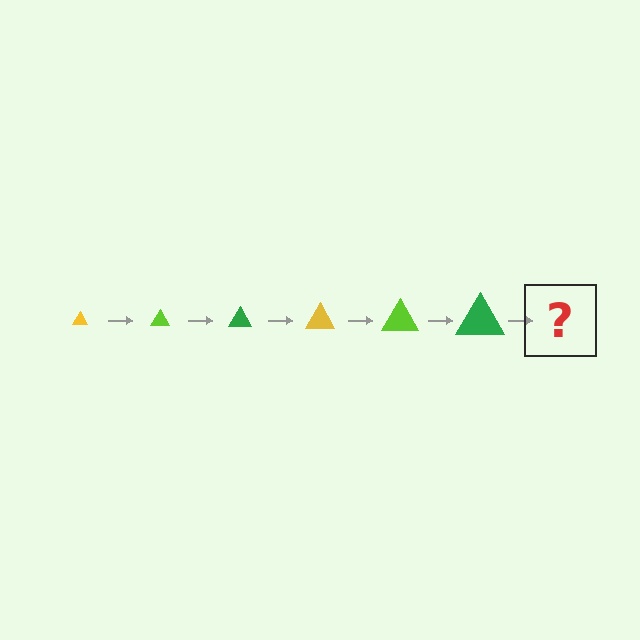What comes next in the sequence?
The next element should be a yellow triangle, larger than the previous one.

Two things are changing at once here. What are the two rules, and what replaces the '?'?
The two rules are that the triangle grows larger each step and the color cycles through yellow, lime, and green. The '?' should be a yellow triangle, larger than the previous one.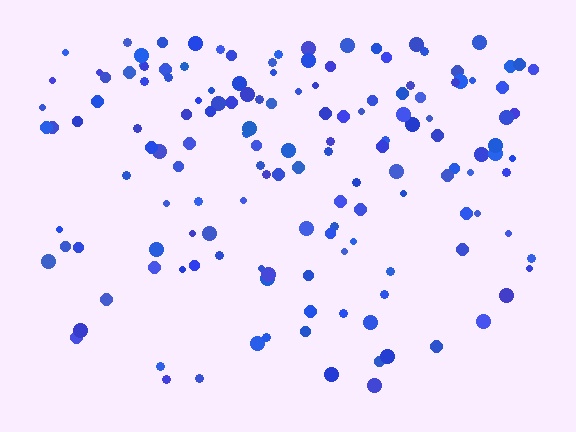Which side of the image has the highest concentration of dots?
The top.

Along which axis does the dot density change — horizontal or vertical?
Vertical.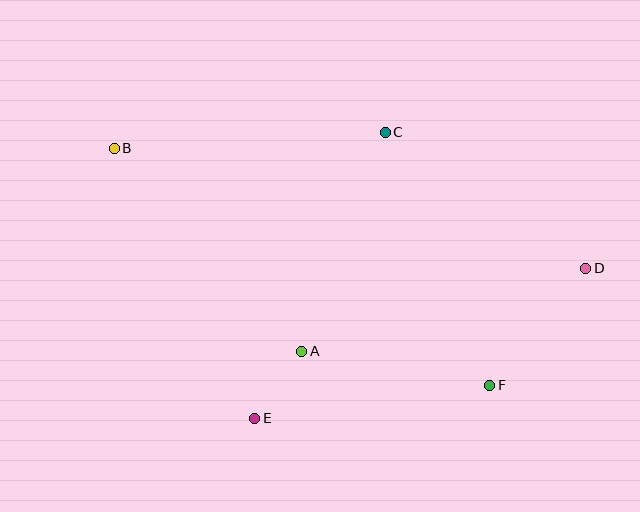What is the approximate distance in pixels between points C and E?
The distance between C and E is approximately 314 pixels.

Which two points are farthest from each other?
Points B and D are farthest from each other.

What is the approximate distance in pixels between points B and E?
The distance between B and E is approximately 304 pixels.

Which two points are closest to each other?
Points A and E are closest to each other.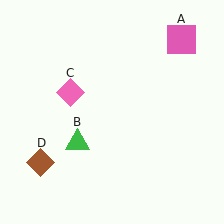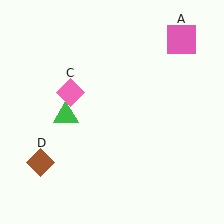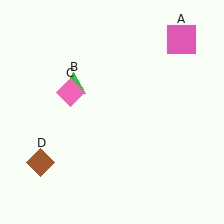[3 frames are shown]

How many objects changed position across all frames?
1 object changed position: green triangle (object B).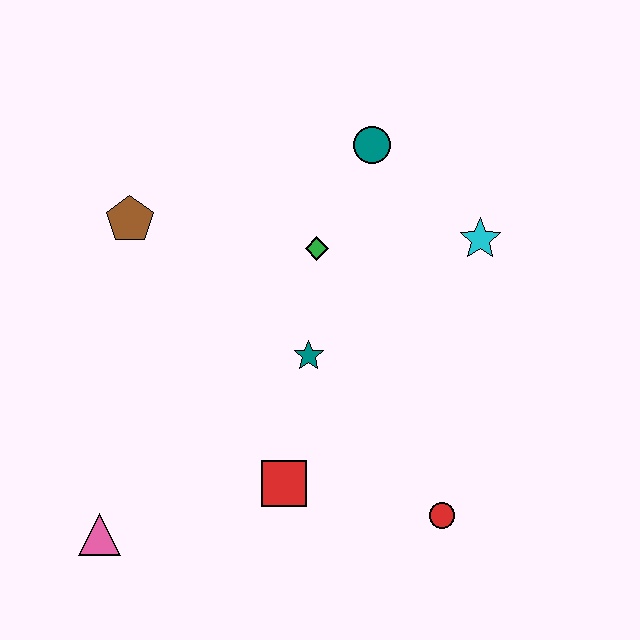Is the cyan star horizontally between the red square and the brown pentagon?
No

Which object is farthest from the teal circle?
The pink triangle is farthest from the teal circle.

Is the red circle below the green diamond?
Yes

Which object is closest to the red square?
The teal star is closest to the red square.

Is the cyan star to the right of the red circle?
Yes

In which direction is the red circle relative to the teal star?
The red circle is below the teal star.